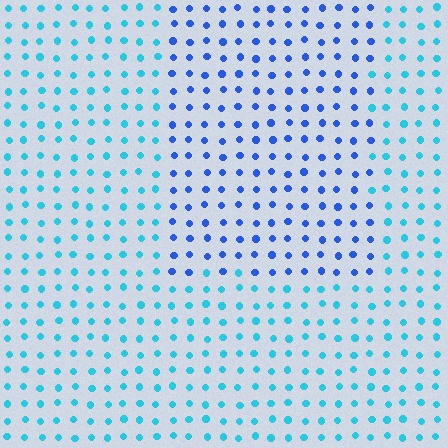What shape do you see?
I see a rectangle.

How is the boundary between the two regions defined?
The boundary is defined purely by a slight shift in hue (about 37 degrees). Spacing, size, and orientation are identical on both sides.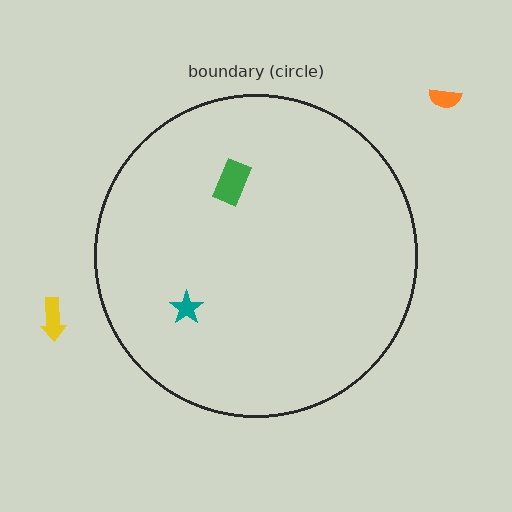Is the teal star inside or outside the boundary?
Inside.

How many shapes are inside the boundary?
2 inside, 2 outside.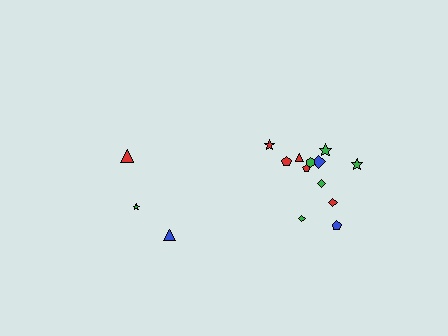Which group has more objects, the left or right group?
The right group.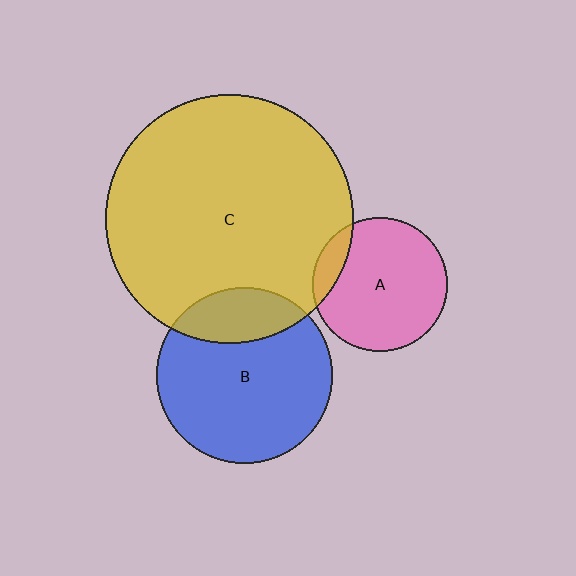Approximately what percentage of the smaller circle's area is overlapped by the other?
Approximately 20%.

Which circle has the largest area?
Circle C (yellow).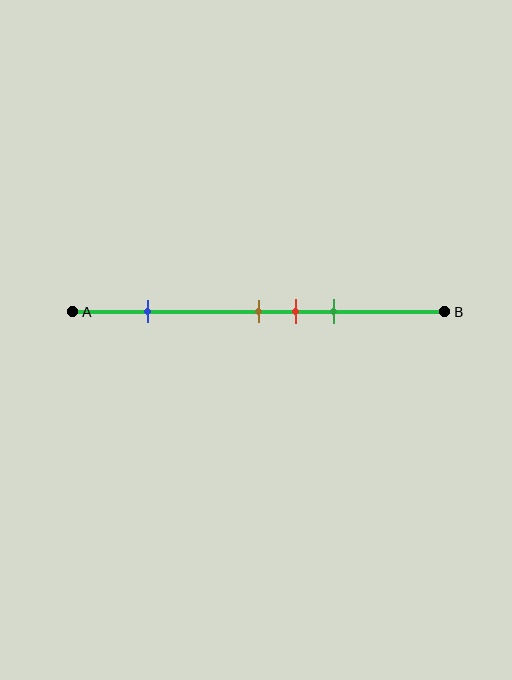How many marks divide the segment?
There are 4 marks dividing the segment.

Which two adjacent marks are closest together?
The brown and red marks are the closest adjacent pair.